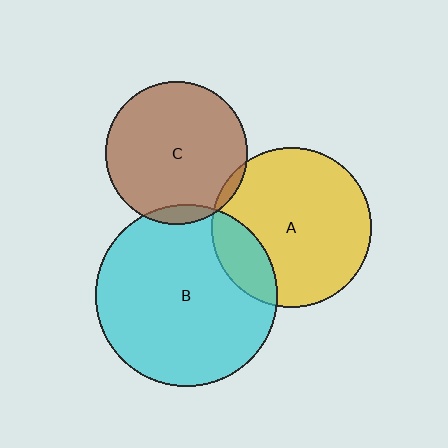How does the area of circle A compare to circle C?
Approximately 1.3 times.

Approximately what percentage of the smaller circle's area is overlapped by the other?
Approximately 5%.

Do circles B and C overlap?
Yes.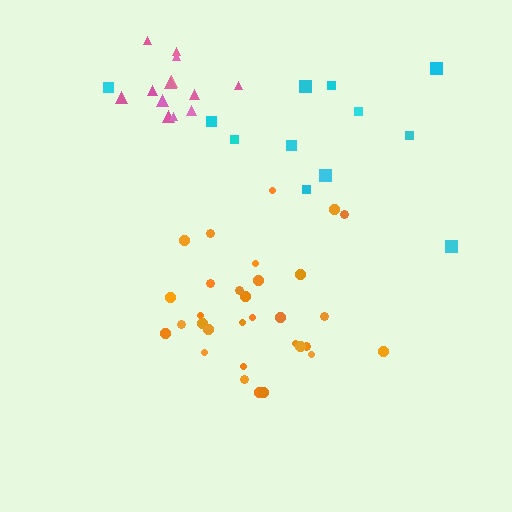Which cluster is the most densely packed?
Orange.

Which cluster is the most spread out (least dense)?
Cyan.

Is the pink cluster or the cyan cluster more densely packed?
Pink.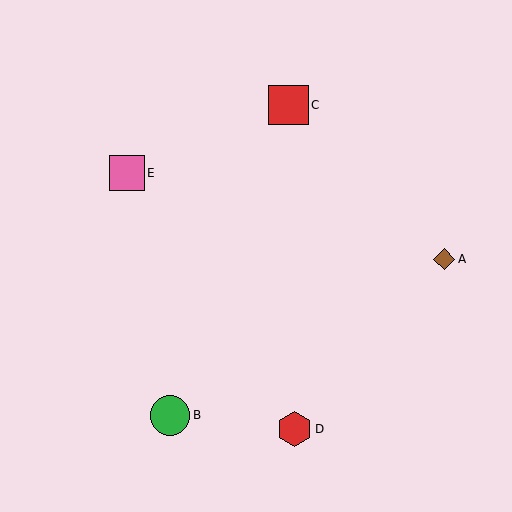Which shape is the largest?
The red square (labeled C) is the largest.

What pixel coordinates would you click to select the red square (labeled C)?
Click at (288, 105) to select the red square C.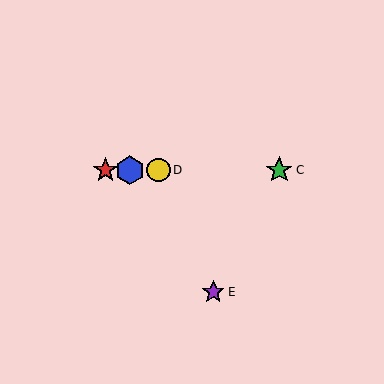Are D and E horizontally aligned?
No, D is at y≈170 and E is at y≈292.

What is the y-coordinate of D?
Object D is at y≈170.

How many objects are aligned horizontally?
4 objects (A, B, C, D) are aligned horizontally.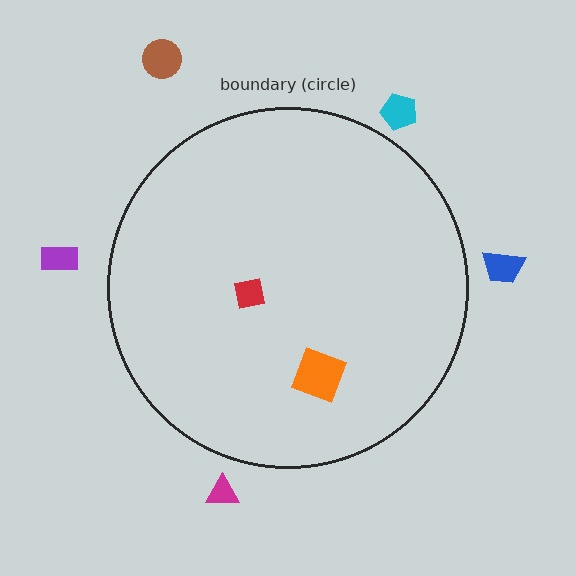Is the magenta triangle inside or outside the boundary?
Outside.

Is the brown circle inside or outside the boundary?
Outside.